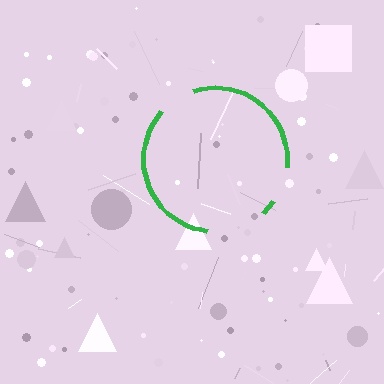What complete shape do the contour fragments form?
The contour fragments form a circle.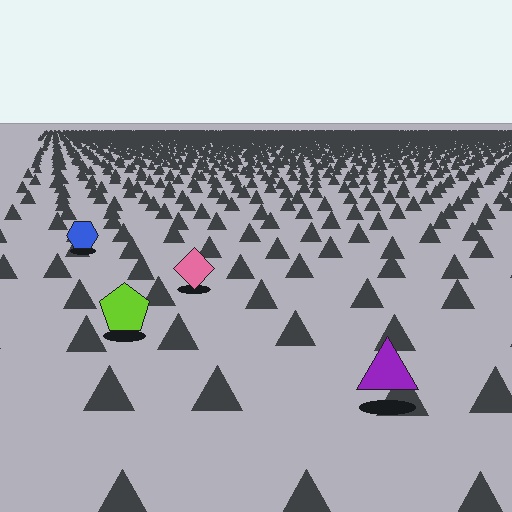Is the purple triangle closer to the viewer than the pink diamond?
Yes. The purple triangle is closer — you can tell from the texture gradient: the ground texture is coarser near it.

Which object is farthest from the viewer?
The blue hexagon is farthest from the viewer. It appears smaller and the ground texture around it is denser.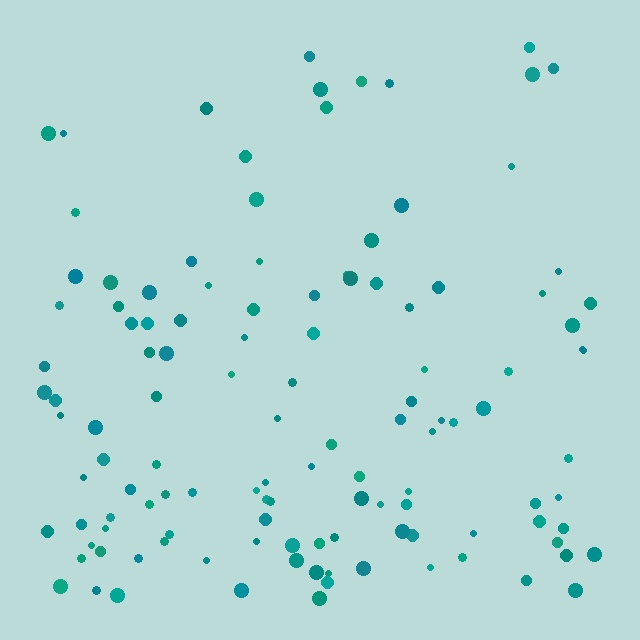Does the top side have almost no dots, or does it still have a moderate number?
Still a moderate number, just noticeably fewer than the bottom.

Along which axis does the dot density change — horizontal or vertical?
Vertical.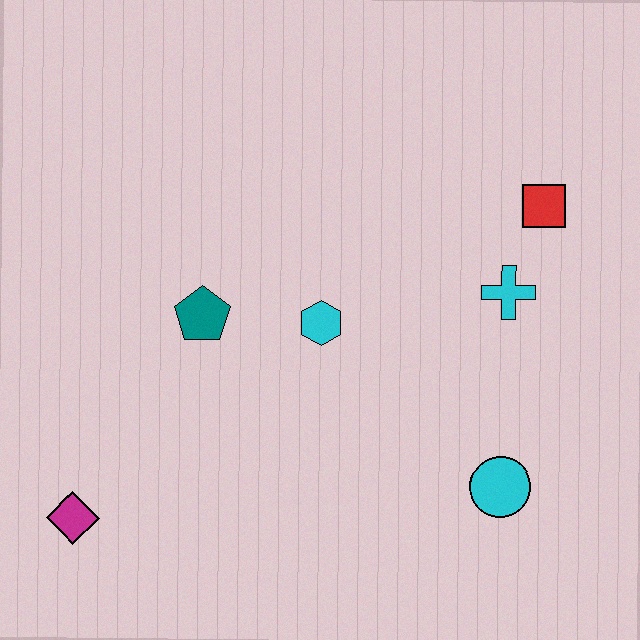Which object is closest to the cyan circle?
The cyan cross is closest to the cyan circle.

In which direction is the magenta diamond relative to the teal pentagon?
The magenta diamond is below the teal pentagon.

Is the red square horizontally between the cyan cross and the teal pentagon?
No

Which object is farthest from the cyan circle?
The magenta diamond is farthest from the cyan circle.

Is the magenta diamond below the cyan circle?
Yes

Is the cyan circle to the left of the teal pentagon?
No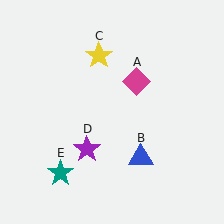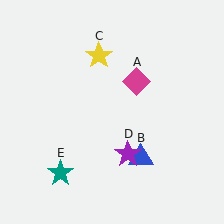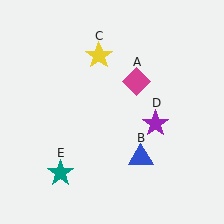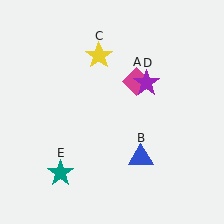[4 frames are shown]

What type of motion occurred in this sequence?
The purple star (object D) rotated counterclockwise around the center of the scene.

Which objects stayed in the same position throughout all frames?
Magenta diamond (object A) and blue triangle (object B) and yellow star (object C) and teal star (object E) remained stationary.